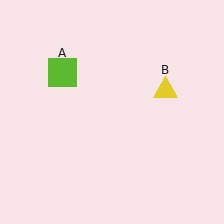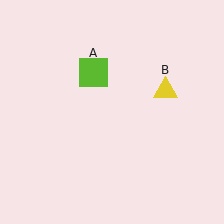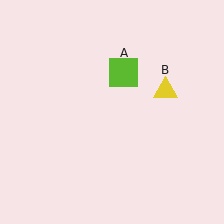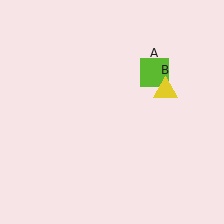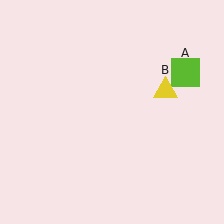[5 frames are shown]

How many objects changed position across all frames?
1 object changed position: lime square (object A).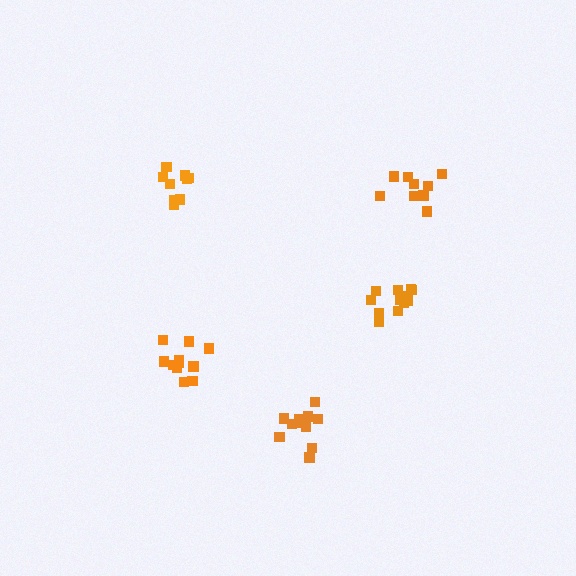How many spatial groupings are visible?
There are 5 spatial groupings.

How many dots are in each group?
Group 1: 12 dots, Group 2: 9 dots, Group 3: 9 dots, Group 4: 11 dots, Group 5: 11 dots (52 total).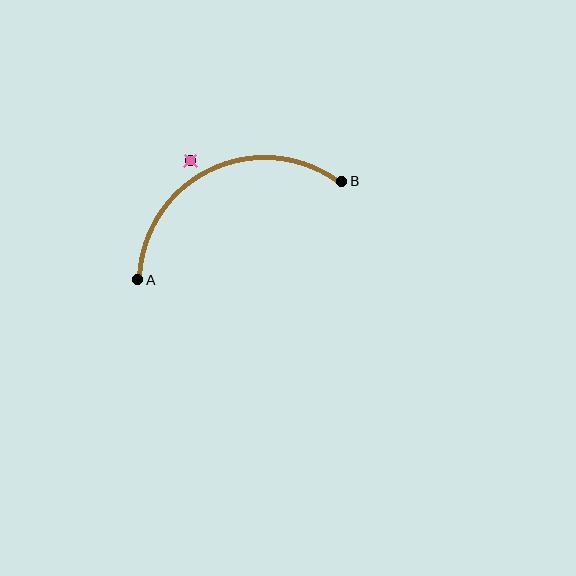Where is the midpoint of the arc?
The arc midpoint is the point on the curve farthest from the straight line joining A and B. It sits above that line.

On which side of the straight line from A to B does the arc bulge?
The arc bulges above the straight line connecting A and B.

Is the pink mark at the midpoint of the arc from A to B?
No — the pink mark does not lie on the arc at all. It sits slightly outside the curve.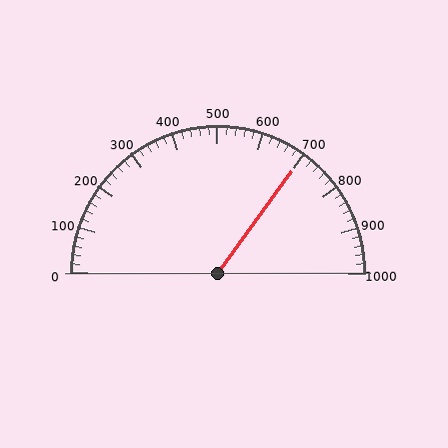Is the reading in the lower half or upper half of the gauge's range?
The reading is in the upper half of the range (0 to 1000).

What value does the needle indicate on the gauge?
The needle indicates approximately 700.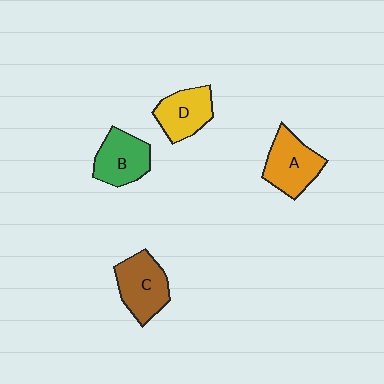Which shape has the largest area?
Shape C (brown).